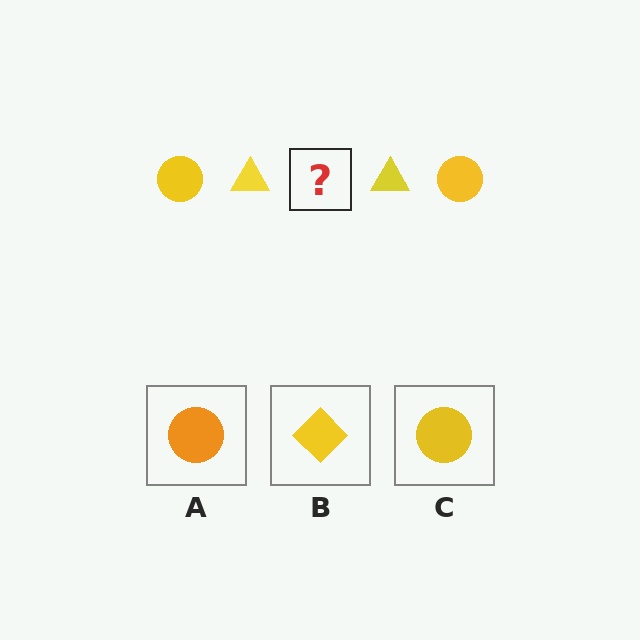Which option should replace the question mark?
Option C.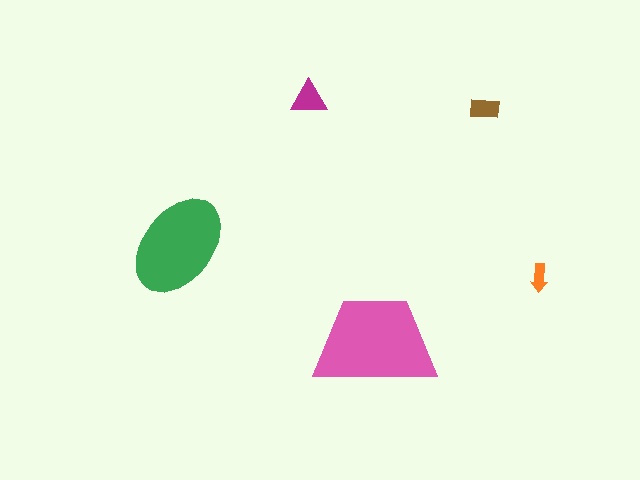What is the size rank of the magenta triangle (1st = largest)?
3rd.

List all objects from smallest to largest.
The orange arrow, the brown rectangle, the magenta triangle, the green ellipse, the pink trapezoid.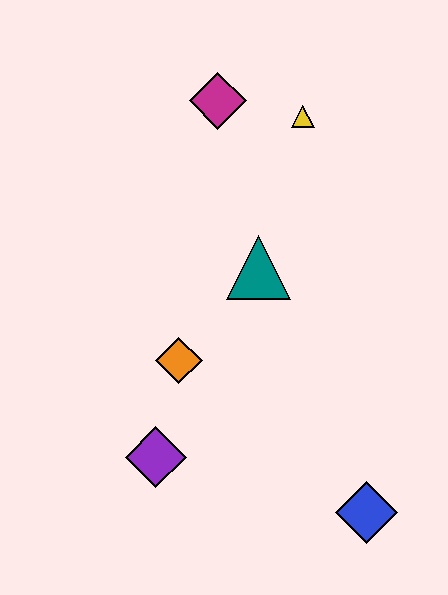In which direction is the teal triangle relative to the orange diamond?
The teal triangle is above the orange diamond.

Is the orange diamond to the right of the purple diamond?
Yes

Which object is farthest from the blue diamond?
The magenta diamond is farthest from the blue diamond.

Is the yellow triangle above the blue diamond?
Yes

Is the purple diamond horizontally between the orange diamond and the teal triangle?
No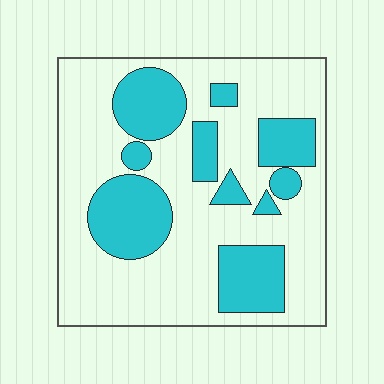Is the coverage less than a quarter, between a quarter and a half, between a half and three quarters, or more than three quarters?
Between a quarter and a half.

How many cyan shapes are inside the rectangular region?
10.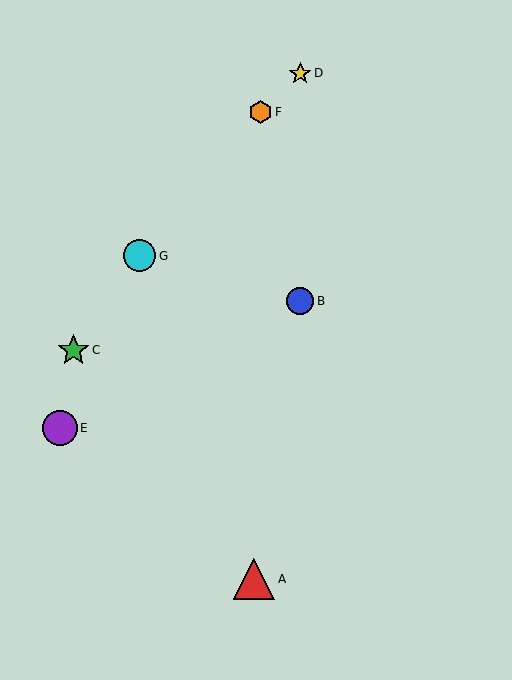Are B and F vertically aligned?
No, B is at x≈300 and F is at x≈260.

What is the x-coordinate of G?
Object G is at x≈140.